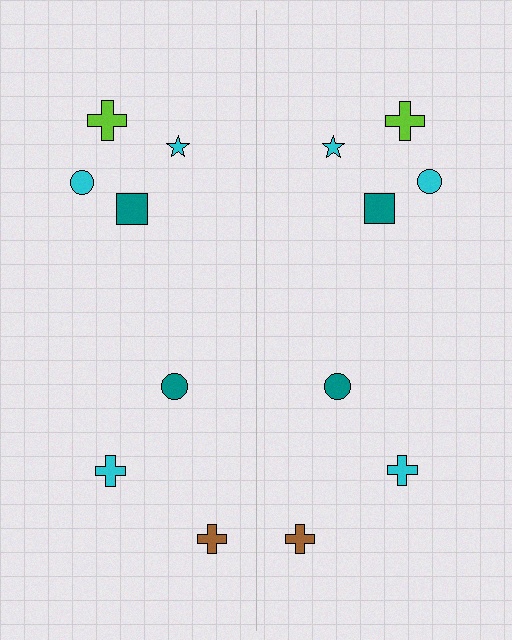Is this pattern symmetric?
Yes, this pattern has bilateral (reflection) symmetry.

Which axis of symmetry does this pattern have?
The pattern has a vertical axis of symmetry running through the center of the image.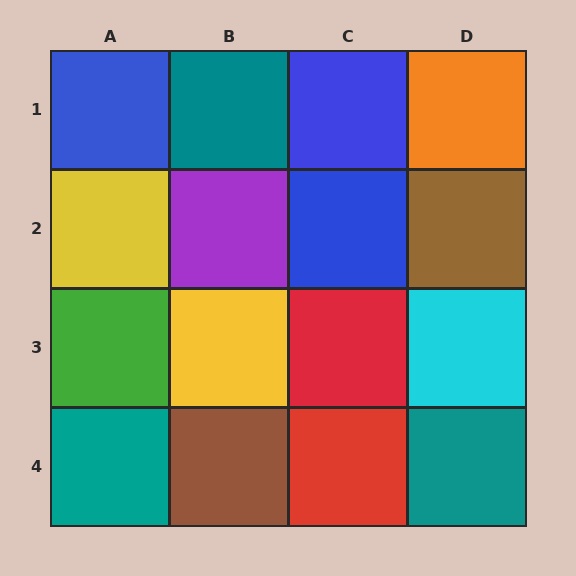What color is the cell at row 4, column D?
Teal.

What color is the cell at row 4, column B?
Brown.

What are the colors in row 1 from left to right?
Blue, teal, blue, orange.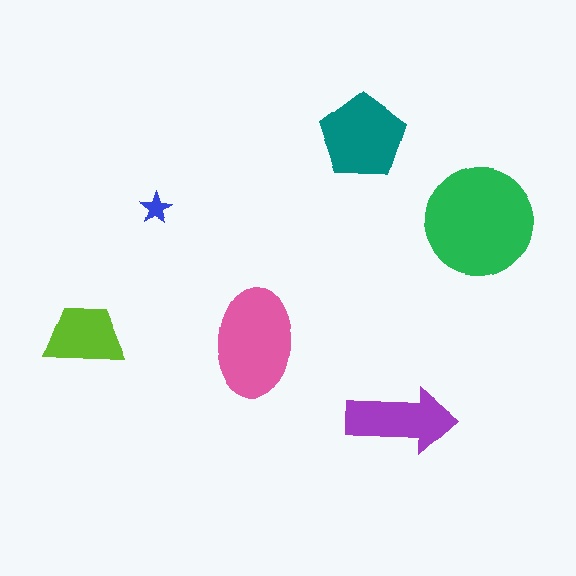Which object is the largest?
The green circle.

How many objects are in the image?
There are 6 objects in the image.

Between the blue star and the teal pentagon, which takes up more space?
The teal pentagon.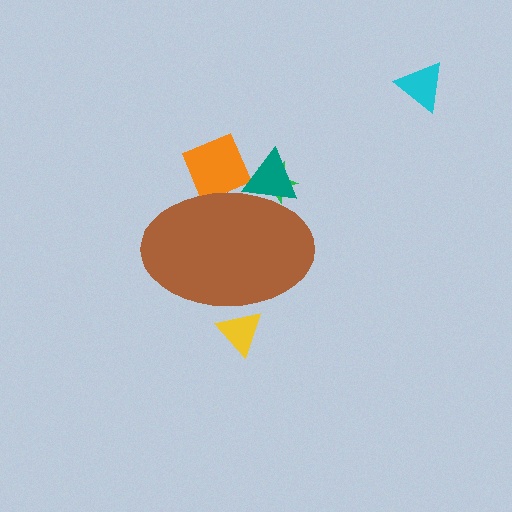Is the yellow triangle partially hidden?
Yes, the yellow triangle is partially hidden behind the brown ellipse.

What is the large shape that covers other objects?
A brown ellipse.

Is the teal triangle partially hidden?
Yes, the teal triangle is partially hidden behind the brown ellipse.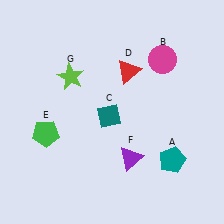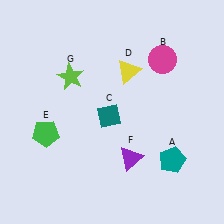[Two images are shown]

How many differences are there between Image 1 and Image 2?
There is 1 difference between the two images.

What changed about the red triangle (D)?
In Image 1, D is red. In Image 2, it changed to yellow.